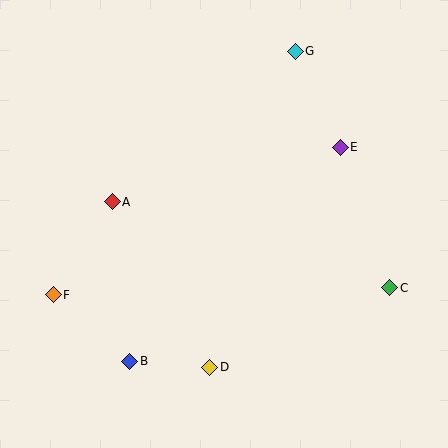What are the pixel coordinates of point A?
Point A is at (112, 202).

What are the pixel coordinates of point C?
Point C is at (390, 288).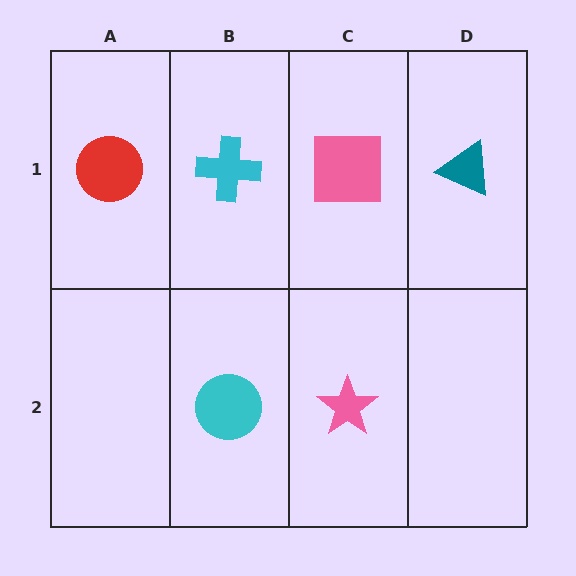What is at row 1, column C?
A pink square.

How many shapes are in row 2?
2 shapes.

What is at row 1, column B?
A cyan cross.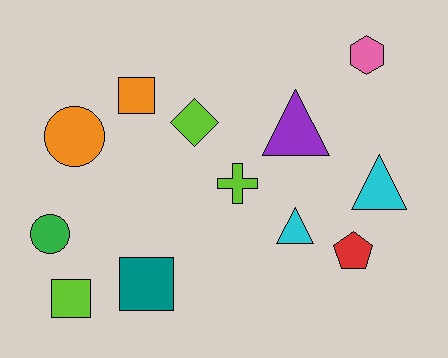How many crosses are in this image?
There is 1 cross.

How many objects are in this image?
There are 12 objects.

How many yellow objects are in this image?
There are no yellow objects.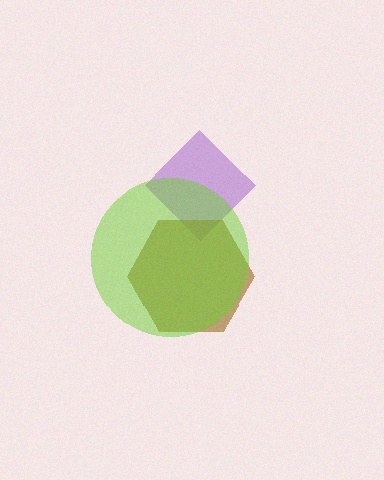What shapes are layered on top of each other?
The layered shapes are: a purple diamond, a brown hexagon, a lime circle.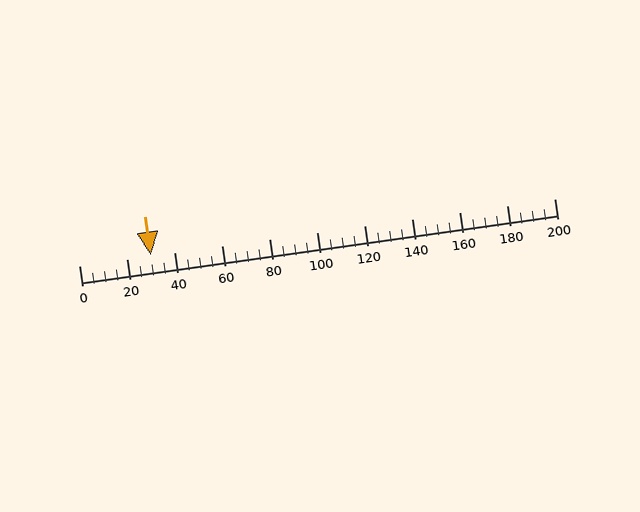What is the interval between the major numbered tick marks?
The major tick marks are spaced 20 units apart.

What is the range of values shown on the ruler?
The ruler shows values from 0 to 200.